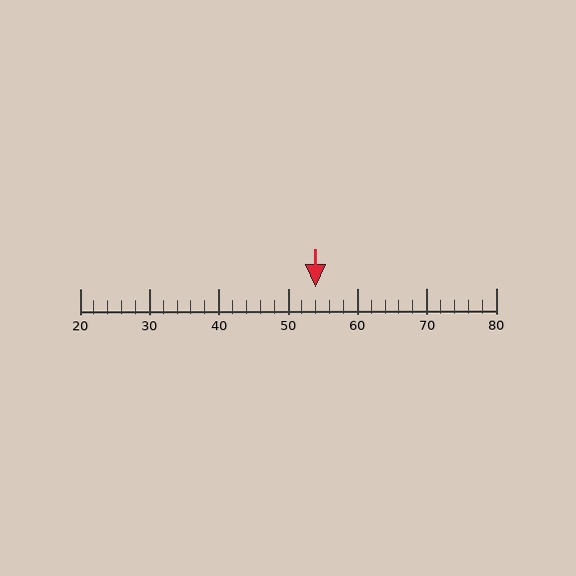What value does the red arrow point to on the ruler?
The red arrow points to approximately 54.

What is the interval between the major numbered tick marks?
The major tick marks are spaced 10 units apart.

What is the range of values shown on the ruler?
The ruler shows values from 20 to 80.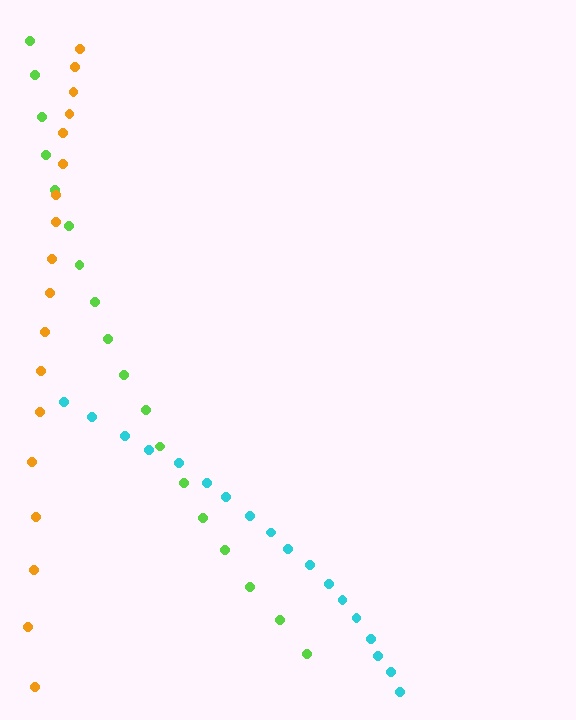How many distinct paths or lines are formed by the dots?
There are 3 distinct paths.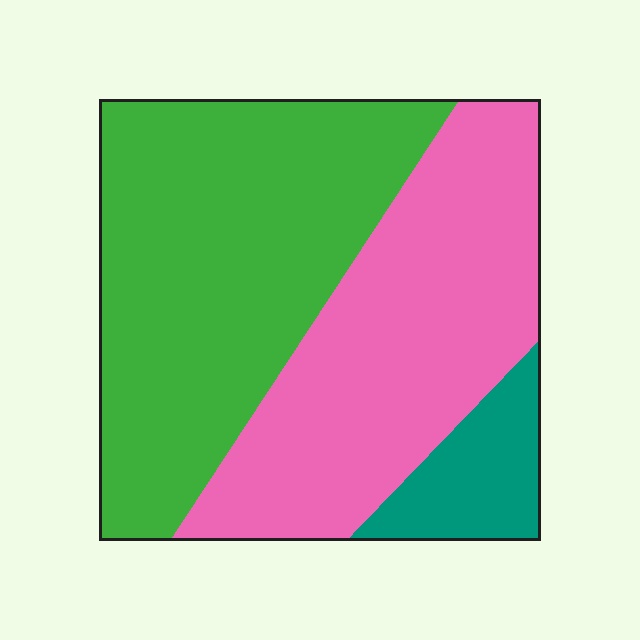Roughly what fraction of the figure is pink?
Pink covers around 40% of the figure.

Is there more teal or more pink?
Pink.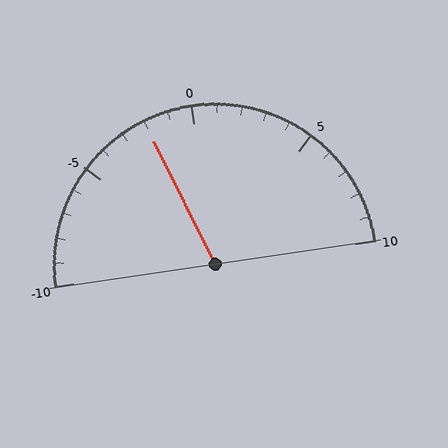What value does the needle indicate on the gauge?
The needle indicates approximately -2.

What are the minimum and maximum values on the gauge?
The gauge ranges from -10 to 10.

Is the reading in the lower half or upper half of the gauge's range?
The reading is in the lower half of the range (-10 to 10).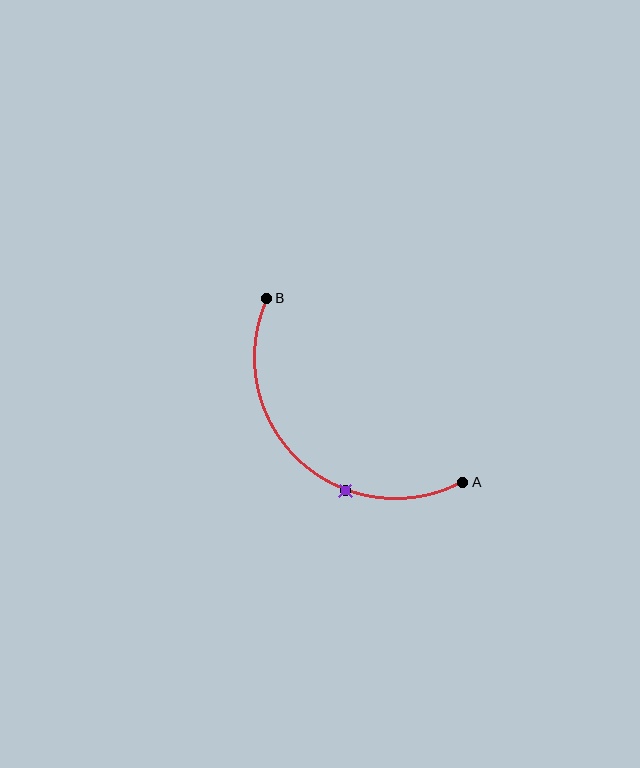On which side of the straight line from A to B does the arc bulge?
The arc bulges below and to the left of the straight line connecting A and B.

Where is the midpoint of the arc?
The arc midpoint is the point on the curve farthest from the straight line joining A and B. It sits below and to the left of that line.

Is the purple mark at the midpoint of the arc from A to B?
No. The purple mark lies on the arc but is closer to endpoint A. The arc midpoint would be at the point on the curve equidistant along the arc from both A and B.